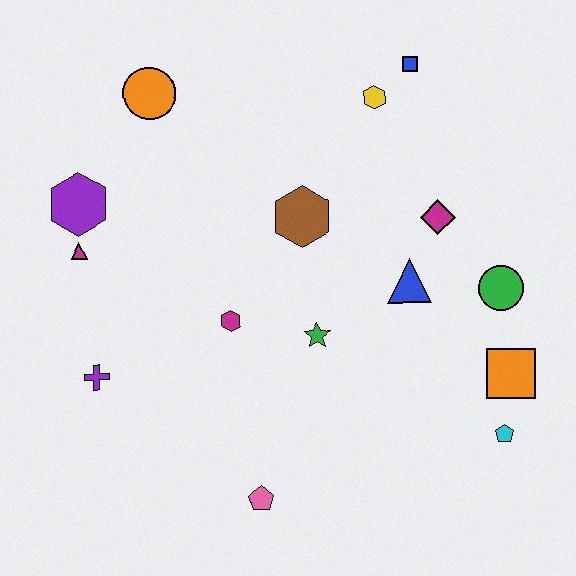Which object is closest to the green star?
The magenta hexagon is closest to the green star.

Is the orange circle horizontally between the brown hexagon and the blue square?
No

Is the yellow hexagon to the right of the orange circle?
Yes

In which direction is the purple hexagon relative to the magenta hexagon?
The purple hexagon is to the left of the magenta hexagon.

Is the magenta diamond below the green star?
No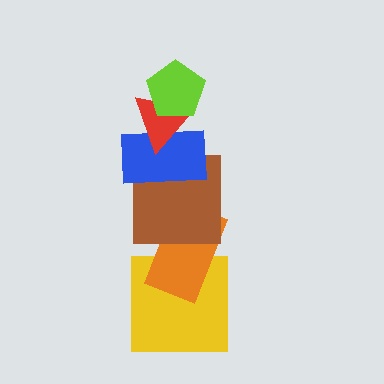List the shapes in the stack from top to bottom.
From top to bottom: the lime pentagon, the red triangle, the blue rectangle, the brown square, the orange rectangle, the yellow square.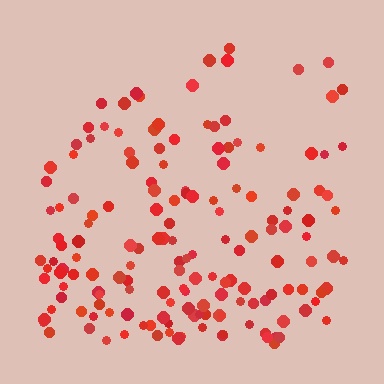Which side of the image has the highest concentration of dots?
The bottom.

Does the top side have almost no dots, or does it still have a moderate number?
Still a moderate number, just noticeably fewer than the bottom.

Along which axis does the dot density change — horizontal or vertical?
Vertical.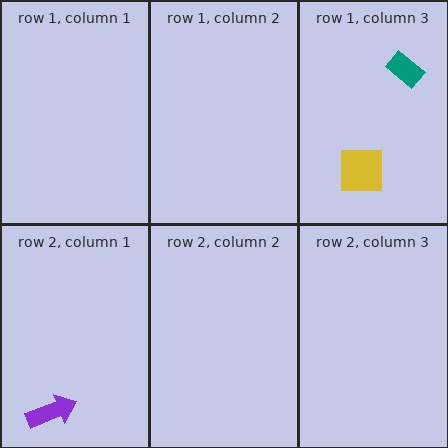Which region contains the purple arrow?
The row 2, column 1 region.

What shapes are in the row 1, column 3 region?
The teal rectangle, the yellow square.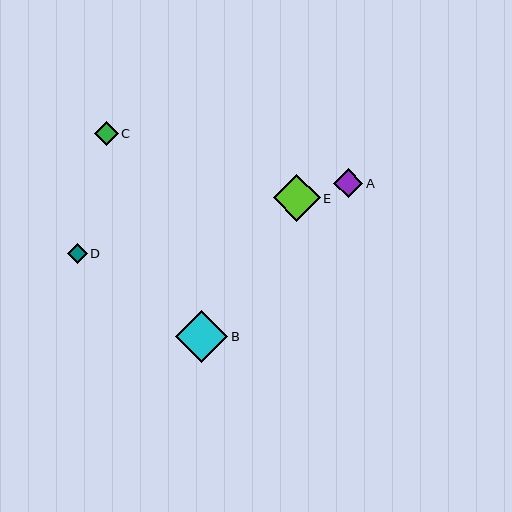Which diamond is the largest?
Diamond B is the largest with a size of approximately 52 pixels.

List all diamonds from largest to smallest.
From largest to smallest: B, E, A, C, D.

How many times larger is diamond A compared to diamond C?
Diamond A is approximately 1.2 times the size of diamond C.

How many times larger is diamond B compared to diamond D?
Diamond B is approximately 2.7 times the size of diamond D.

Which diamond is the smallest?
Diamond D is the smallest with a size of approximately 19 pixels.